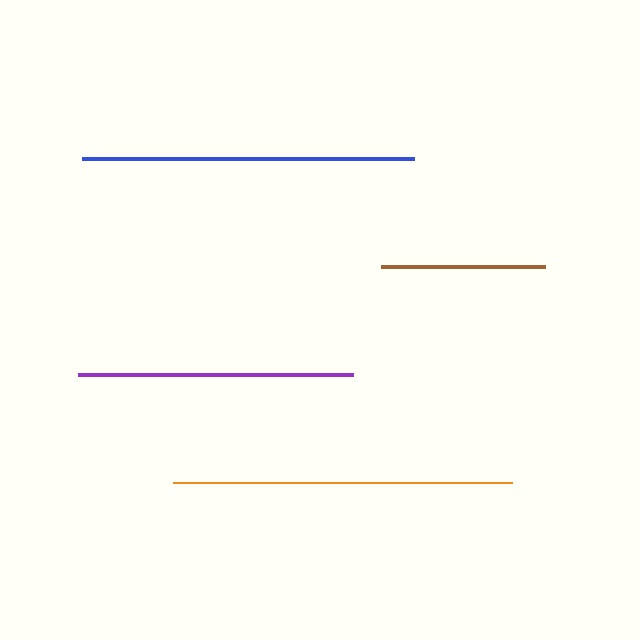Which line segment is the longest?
The orange line is the longest at approximately 339 pixels.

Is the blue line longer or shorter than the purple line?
The blue line is longer than the purple line.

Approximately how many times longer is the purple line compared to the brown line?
The purple line is approximately 1.7 times the length of the brown line.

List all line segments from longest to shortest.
From longest to shortest: orange, blue, purple, brown.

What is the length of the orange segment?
The orange segment is approximately 339 pixels long.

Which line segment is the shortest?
The brown line is the shortest at approximately 163 pixels.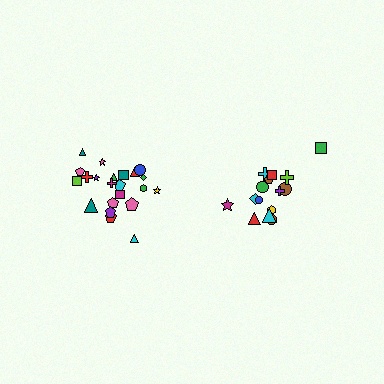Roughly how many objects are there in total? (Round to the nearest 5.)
Roughly 35 objects in total.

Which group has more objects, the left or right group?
The left group.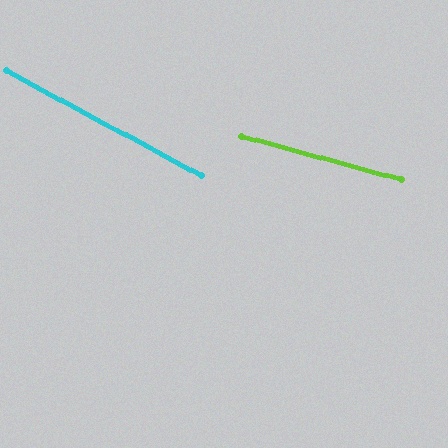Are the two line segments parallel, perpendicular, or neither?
Neither parallel nor perpendicular — they differ by about 13°.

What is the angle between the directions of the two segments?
Approximately 13 degrees.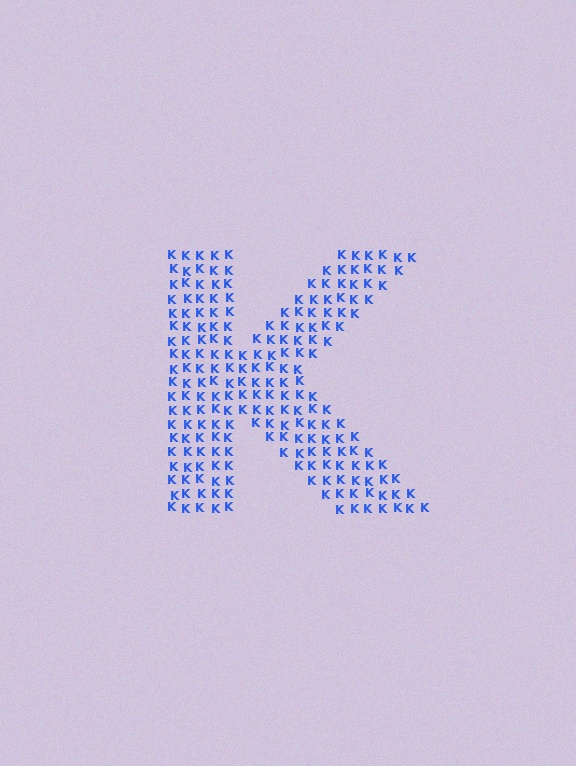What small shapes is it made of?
It is made of small letter K's.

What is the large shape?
The large shape is the letter K.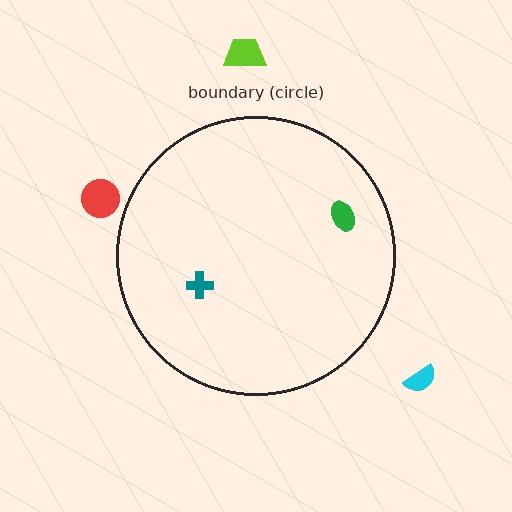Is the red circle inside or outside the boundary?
Outside.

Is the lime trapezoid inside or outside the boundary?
Outside.